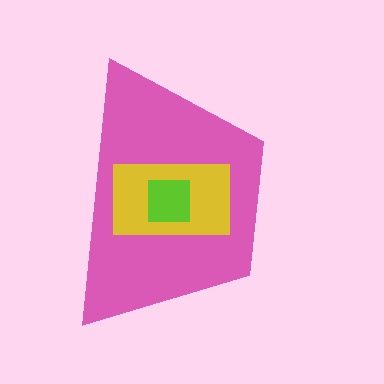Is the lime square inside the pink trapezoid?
Yes.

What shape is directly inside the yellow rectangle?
The lime square.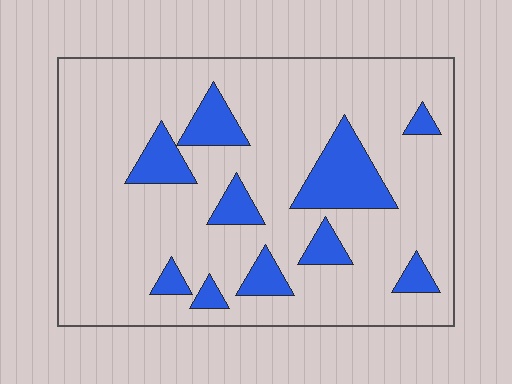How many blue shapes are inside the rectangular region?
10.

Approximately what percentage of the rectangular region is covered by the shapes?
Approximately 15%.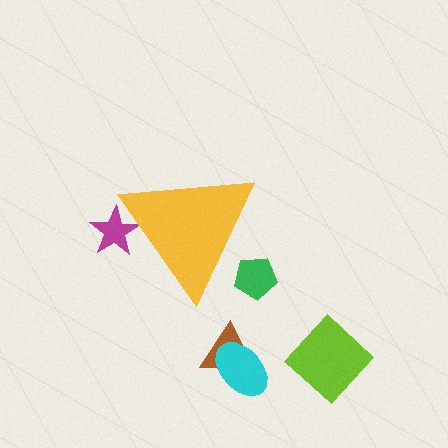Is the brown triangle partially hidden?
No, the brown triangle is fully visible.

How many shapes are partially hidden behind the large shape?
2 shapes are partially hidden.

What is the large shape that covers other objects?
A yellow triangle.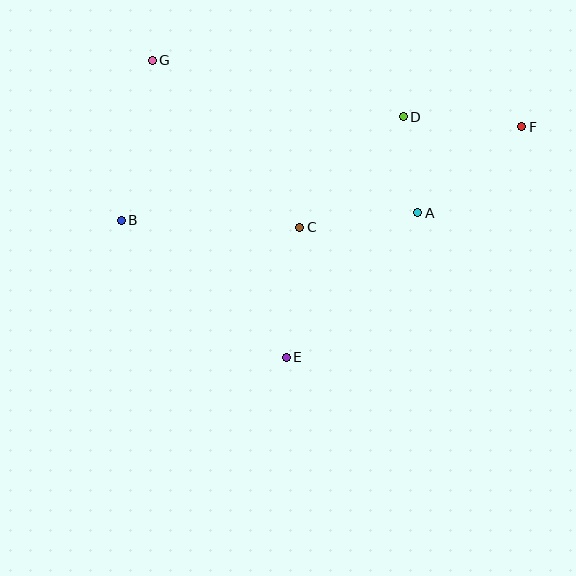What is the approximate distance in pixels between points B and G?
The distance between B and G is approximately 163 pixels.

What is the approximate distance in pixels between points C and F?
The distance between C and F is approximately 244 pixels.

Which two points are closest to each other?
Points A and D are closest to each other.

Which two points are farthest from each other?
Points B and F are farthest from each other.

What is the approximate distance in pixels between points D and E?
The distance between D and E is approximately 267 pixels.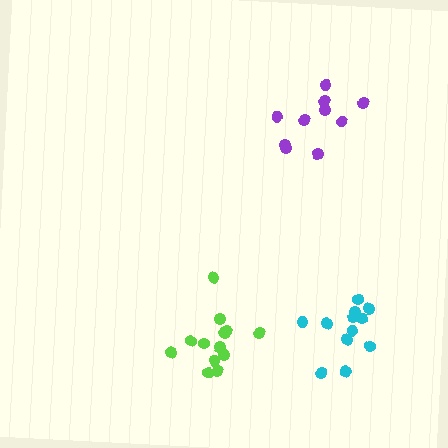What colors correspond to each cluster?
The clusters are colored: cyan, lime, purple.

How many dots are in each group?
Group 1: 12 dots, Group 2: 14 dots, Group 3: 10 dots (36 total).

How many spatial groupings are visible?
There are 3 spatial groupings.